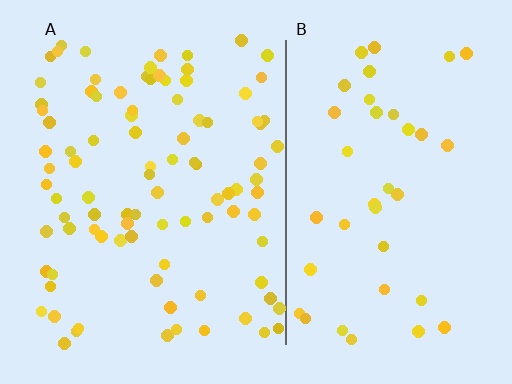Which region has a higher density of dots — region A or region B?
A (the left).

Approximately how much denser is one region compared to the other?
Approximately 2.4× — region A over region B.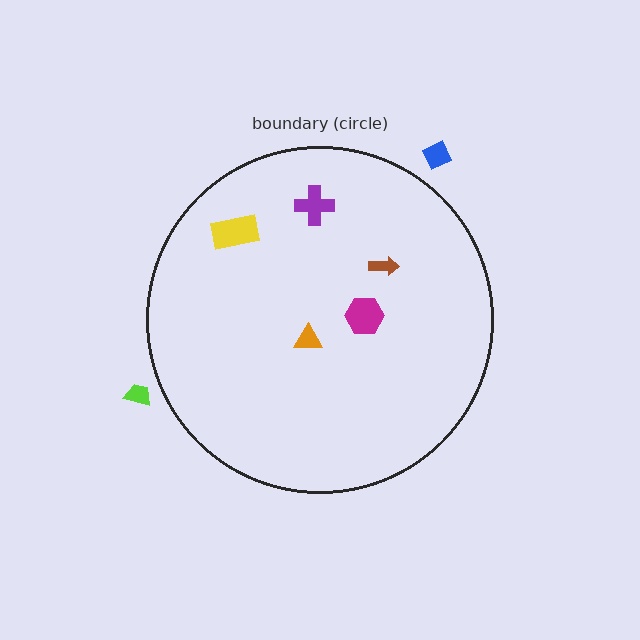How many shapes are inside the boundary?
5 inside, 2 outside.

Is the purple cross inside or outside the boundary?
Inside.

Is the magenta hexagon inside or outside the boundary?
Inside.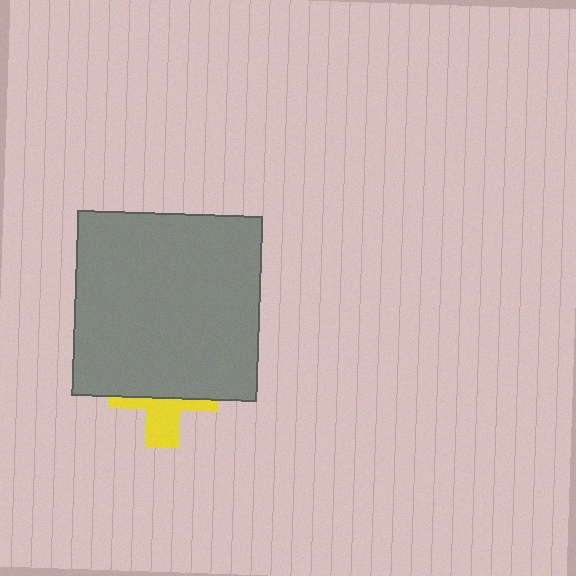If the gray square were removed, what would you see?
You would see the complete yellow cross.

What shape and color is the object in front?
The object in front is a gray square.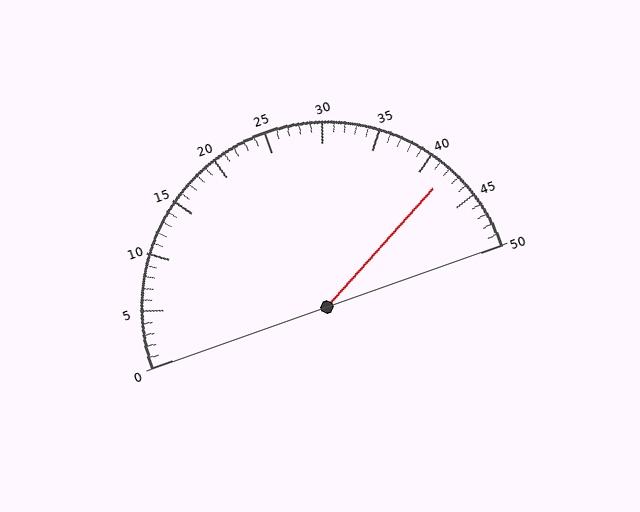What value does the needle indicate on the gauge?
The needle indicates approximately 42.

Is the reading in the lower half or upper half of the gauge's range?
The reading is in the upper half of the range (0 to 50).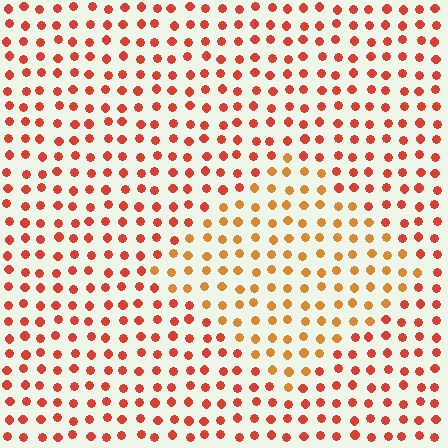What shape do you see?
I see a diamond.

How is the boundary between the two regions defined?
The boundary is defined purely by a slight shift in hue (about 28 degrees). Spacing, size, and orientation are identical on both sides.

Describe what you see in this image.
The image is filled with small red elements in a uniform arrangement. A diamond-shaped region is visible where the elements are tinted to a slightly different hue, forming a subtle color boundary.